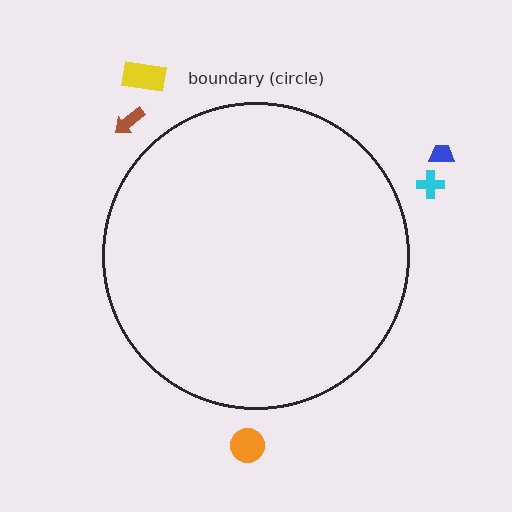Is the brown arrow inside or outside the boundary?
Outside.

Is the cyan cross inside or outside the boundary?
Outside.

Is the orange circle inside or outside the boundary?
Outside.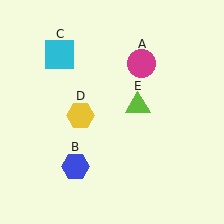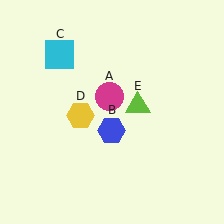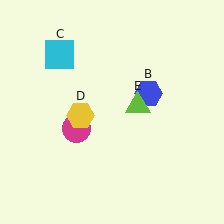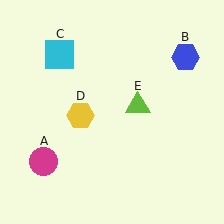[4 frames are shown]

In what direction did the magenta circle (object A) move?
The magenta circle (object A) moved down and to the left.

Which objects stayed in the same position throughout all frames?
Cyan square (object C) and yellow hexagon (object D) and lime triangle (object E) remained stationary.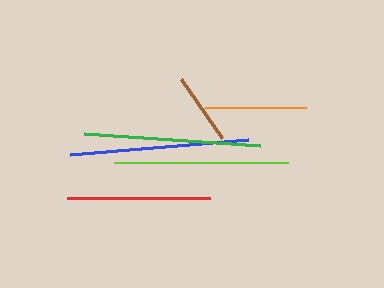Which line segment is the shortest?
The brown line is the shortest at approximately 72 pixels.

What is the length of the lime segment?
The lime segment is approximately 174 pixels long.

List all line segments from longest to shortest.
From longest to shortest: blue, green, lime, red, orange, brown.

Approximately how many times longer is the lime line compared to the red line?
The lime line is approximately 1.2 times the length of the red line.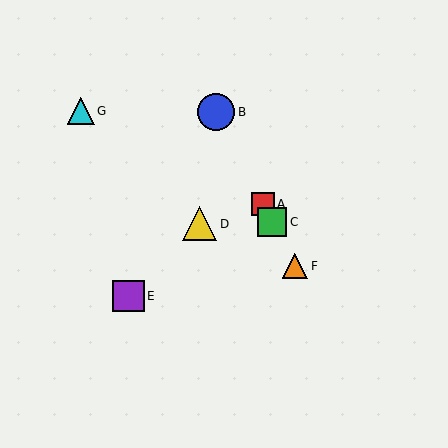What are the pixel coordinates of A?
Object A is at (263, 204).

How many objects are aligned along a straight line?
4 objects (A, B, C, F) are aligned along a straight line.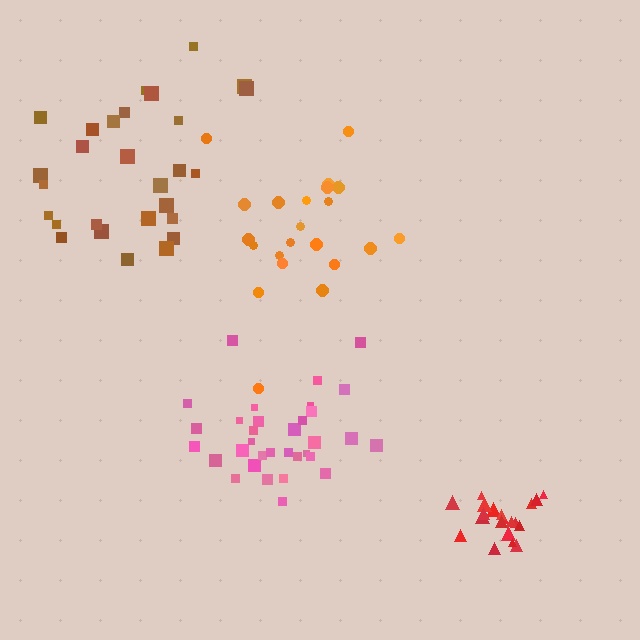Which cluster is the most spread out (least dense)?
Brown.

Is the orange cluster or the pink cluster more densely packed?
Pink.